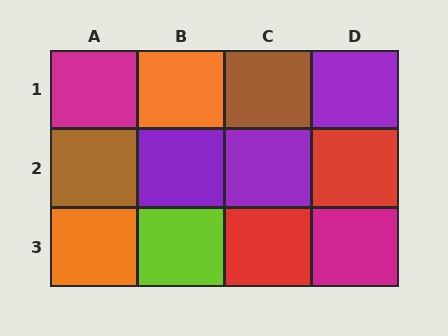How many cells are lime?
1 cell is lime.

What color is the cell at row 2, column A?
Brown.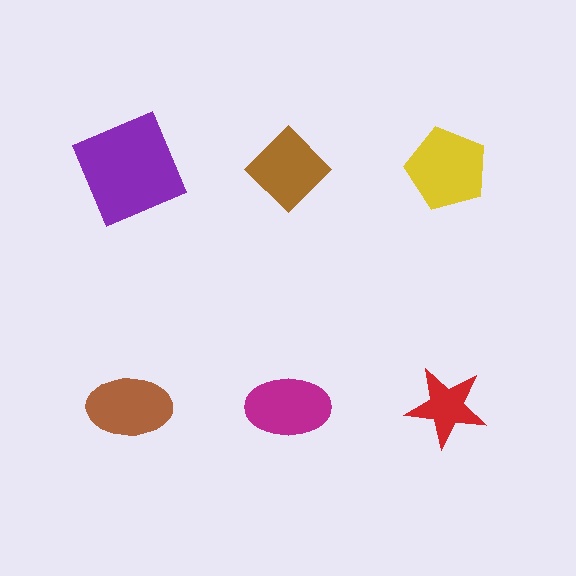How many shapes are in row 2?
3 shapes.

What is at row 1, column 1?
A purple square.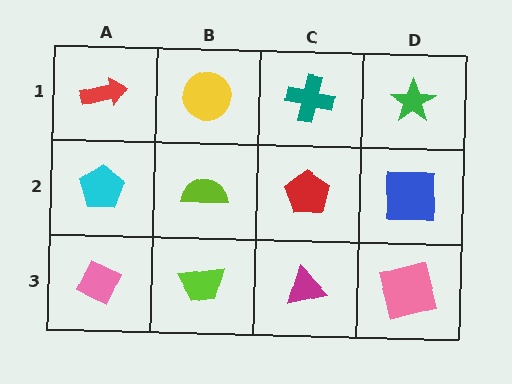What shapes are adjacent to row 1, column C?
A red pentagon (row 2, column C), a yellow circle (row 1, column B), a green star (row 1, column D).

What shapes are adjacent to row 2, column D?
A green star (row 1, column D), a pink square (row 3, column D), a red pentagon (row 2, column C).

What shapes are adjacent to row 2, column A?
A red arrow (row 1, column A), a pink diamond (row 3, column A), a lime semicircle (row 2, column B).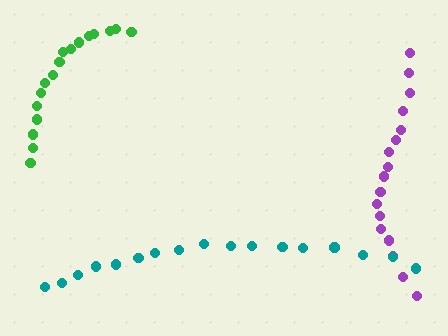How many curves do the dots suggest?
There are 3 distinct paths.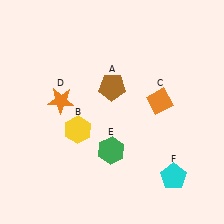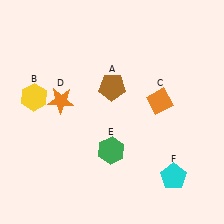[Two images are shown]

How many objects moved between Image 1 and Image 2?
1 object moved between the two images.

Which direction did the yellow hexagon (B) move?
The yellow hexagon (B) moved left.